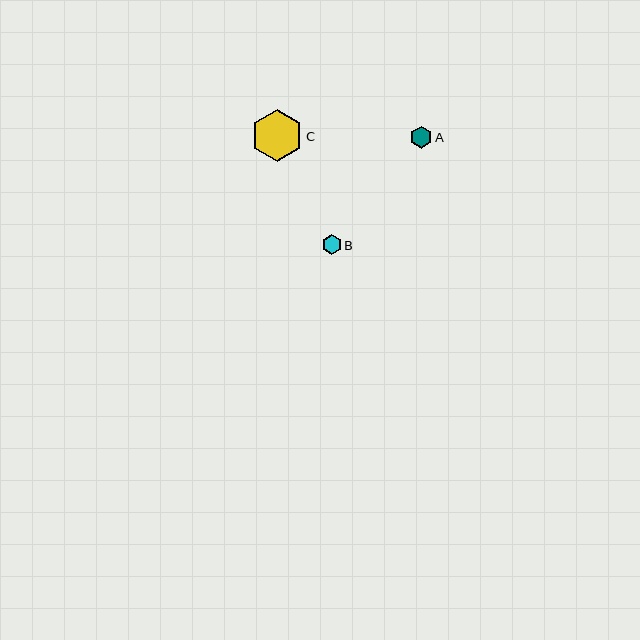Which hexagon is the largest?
Hexagon C is the largest with a size of approximately 52 pixels.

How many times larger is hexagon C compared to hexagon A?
Hexagon C is approximately 2.4 times the size of hexagon A.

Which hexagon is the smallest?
Hexagon B is the smallest with a size of approximately 20 pixels.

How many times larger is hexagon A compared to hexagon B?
Hexagon A is approximately 1.1 times the size of hexagon B.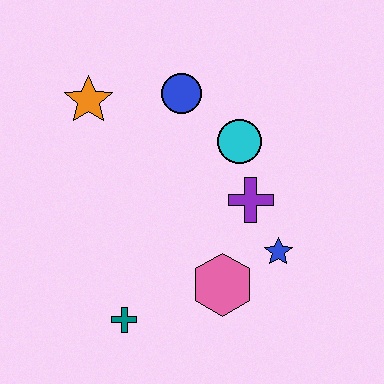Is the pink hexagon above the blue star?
No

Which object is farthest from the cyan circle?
The teal cross is farthest from the cyan circle.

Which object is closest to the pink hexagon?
The blue star is closest to the pink hexagon.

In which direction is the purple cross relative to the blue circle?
The purple cross is below the blue circle.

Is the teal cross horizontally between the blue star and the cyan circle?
No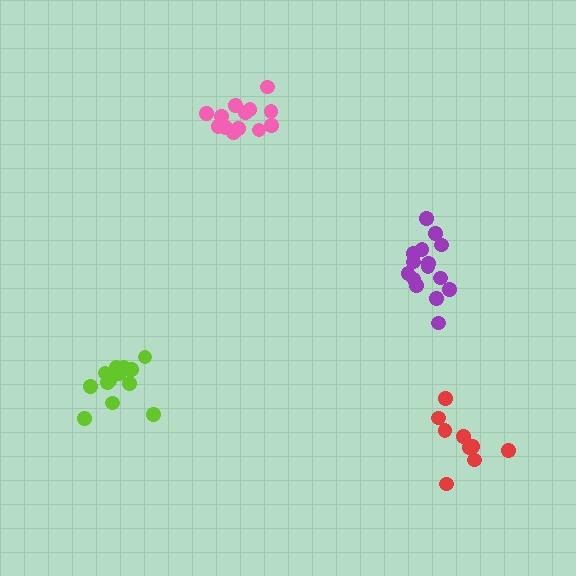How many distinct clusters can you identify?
There are 4 distinct clusters.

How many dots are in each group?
Group 1: 13 dots, Group 2: 9 dots, Group 3: 13 dots, Group 4: 15 dots (50 total).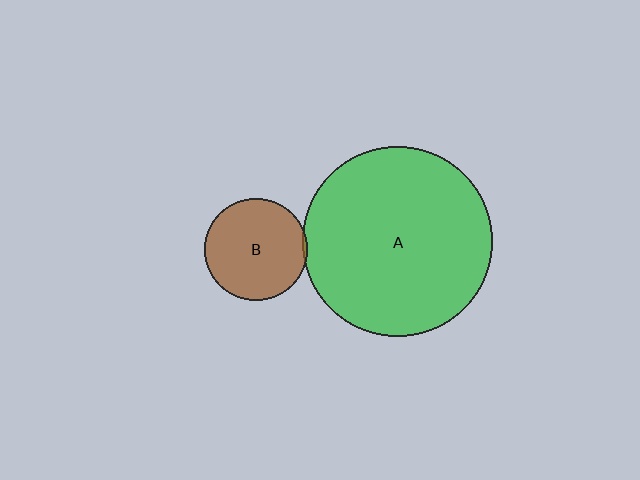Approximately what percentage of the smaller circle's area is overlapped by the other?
Approximately 5%.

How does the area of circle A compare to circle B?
Approximately 3.4 times.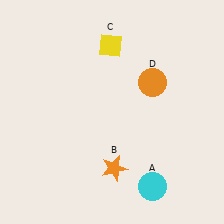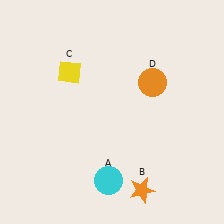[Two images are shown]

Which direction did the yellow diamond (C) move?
The yellow diamond (C) moved left.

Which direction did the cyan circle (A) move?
The cyan circle (A) moved left.